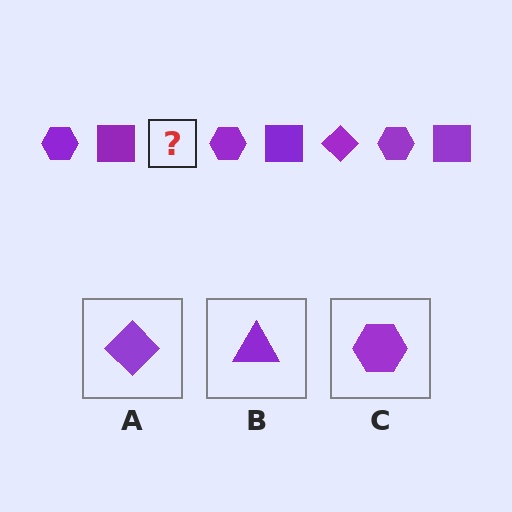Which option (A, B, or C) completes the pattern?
A.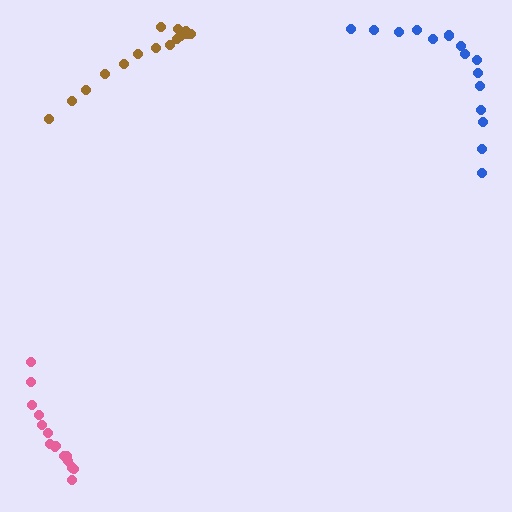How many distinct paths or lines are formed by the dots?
There are 3 distinct paths.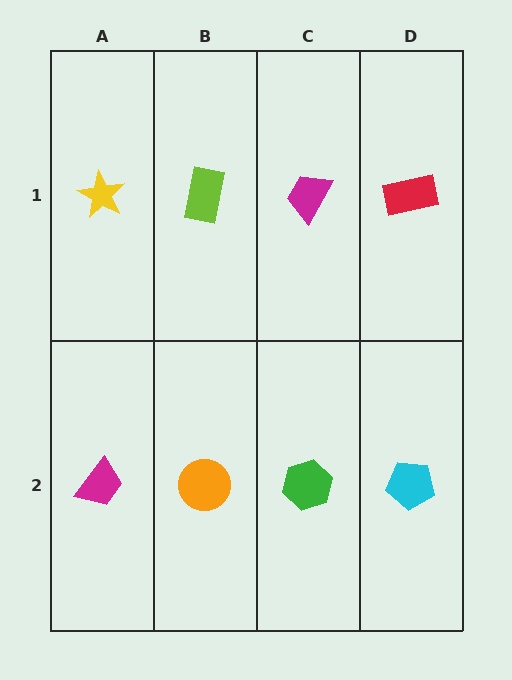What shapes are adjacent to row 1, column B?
An orange circle (row 2, column B), a yellow star (row 1, column A), a magenta trapezoid (row 1, column C).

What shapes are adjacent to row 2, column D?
A red rectangle (row 1, column D), a green hexagon (row 2, column C).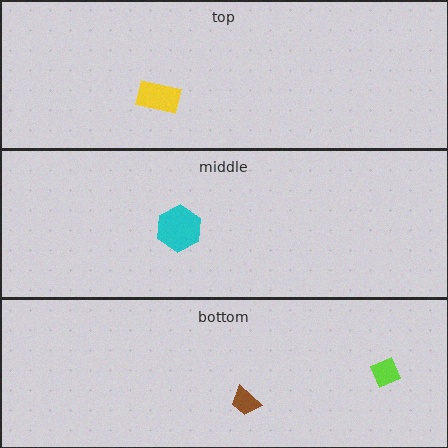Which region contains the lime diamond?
The bottom region.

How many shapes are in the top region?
1.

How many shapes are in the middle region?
1.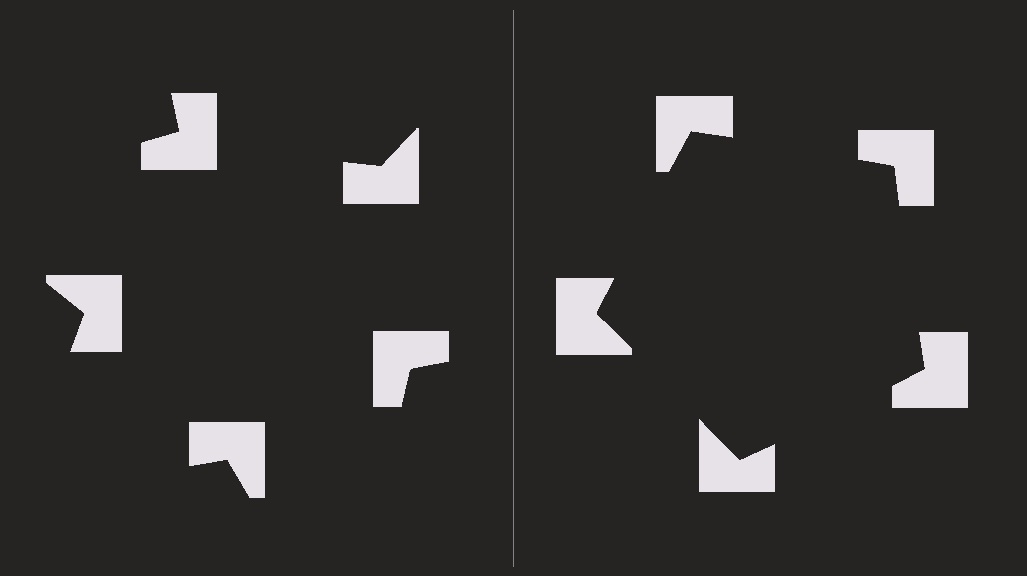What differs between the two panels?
The notched squares are positioned identically on both sides; only the wedge orientations differ. On the right they align to a pentagon; on the left they are misaligned.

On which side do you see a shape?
An illusory pentagon appears on the right side. On the left side the wedge cuts are rotated, so no coherent shape forms.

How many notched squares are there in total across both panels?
10 — 5 on each side.